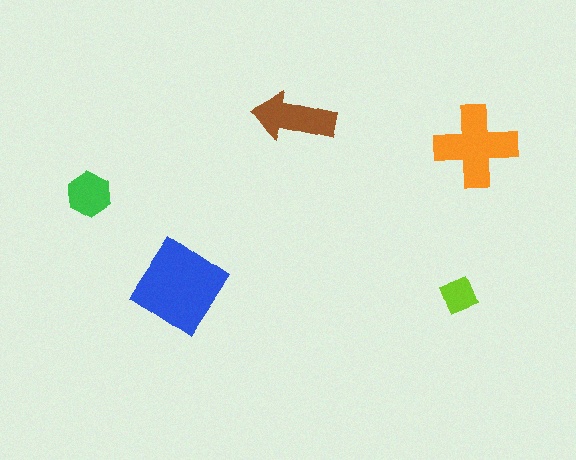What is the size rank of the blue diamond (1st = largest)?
1st.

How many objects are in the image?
There are 5 objects in the image.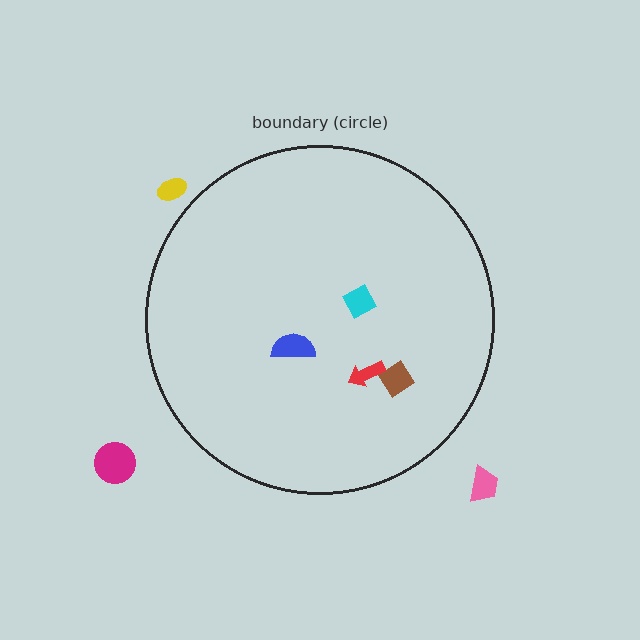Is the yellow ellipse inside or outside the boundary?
Outside.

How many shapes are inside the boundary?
4 inside, 3 outside.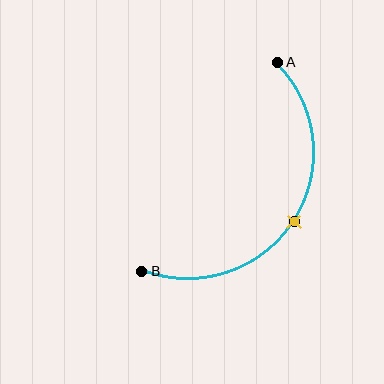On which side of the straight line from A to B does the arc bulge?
The arc bulges to the right of the straight line connecting A and B.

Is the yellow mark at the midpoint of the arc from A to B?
Yes. The yellow mark lies on the arc at equal arc-length from both A and B — it is the arc midpoint.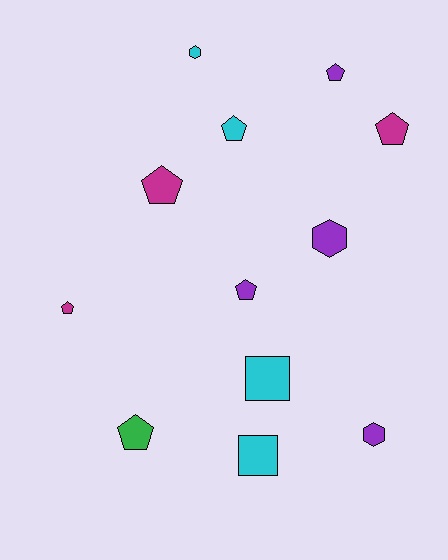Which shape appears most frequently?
Pentagon, with 7 objects.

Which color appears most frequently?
Purple, with 4 objects.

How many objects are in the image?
There are 12 objects.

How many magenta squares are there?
There are no magenta squares.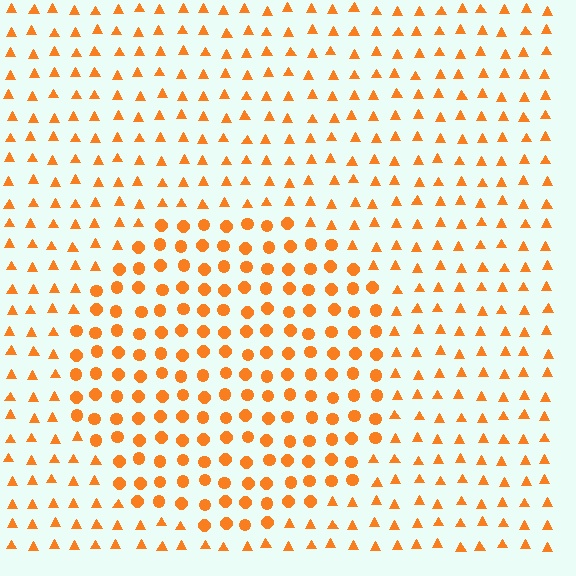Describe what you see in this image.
The image is filled with small orange elements arranged in a uniform grid. A circle-shaped region contains circles, while the surrounding area contains triangles. The boundary is defined purely by the change in element shape.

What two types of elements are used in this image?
The image uses circles inside the circle region and triangles outside it.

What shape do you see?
I see a circle.